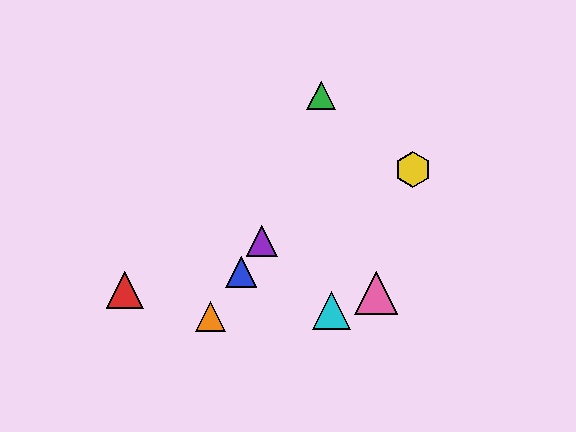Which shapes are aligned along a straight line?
The blue triangle, the purple triangle, the orange triangle are aligned along a straight line.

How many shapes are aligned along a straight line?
3 shapes (the blue triangle, the purple triangle, the orange triangle) are aligned along a straight line.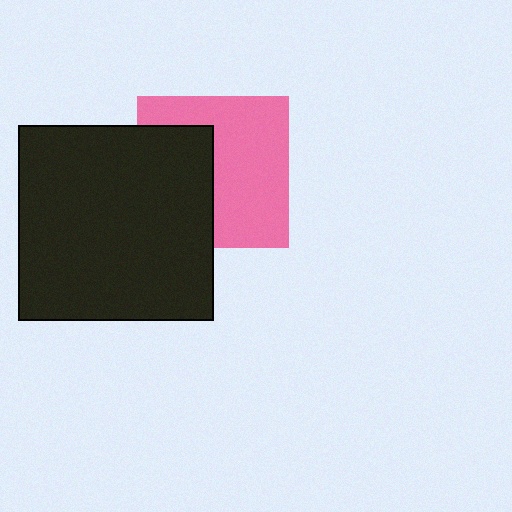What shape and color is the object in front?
The object in front is a black square.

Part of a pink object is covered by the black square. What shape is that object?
It is a square.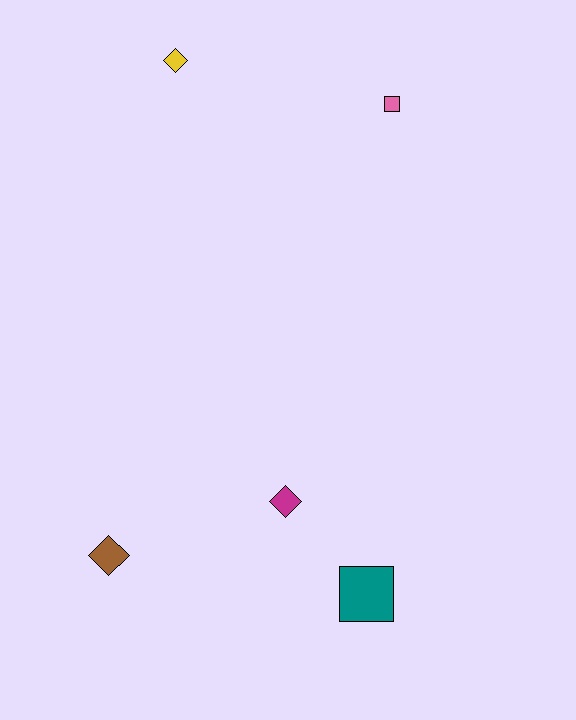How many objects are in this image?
There are 5 objects.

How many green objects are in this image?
There are no green objects.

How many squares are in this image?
There are 2 squares.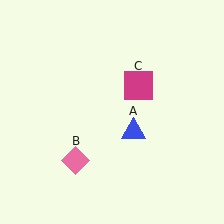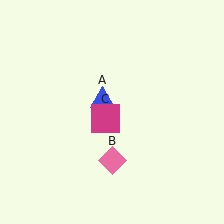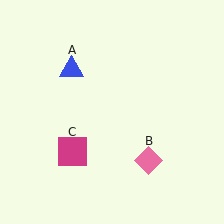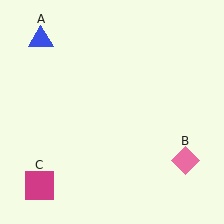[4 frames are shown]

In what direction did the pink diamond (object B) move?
The pink diamond (object B) moved right.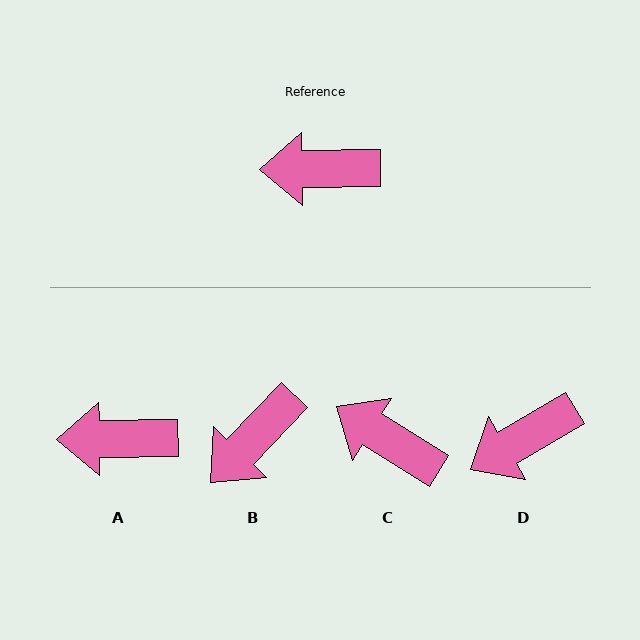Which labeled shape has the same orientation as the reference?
A.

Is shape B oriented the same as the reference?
No, it is off by about 45 degrees.